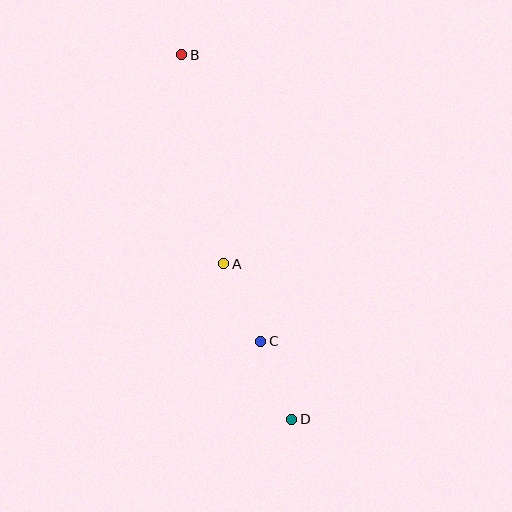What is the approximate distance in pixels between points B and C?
The distance between B and C is approximately 297 pixels.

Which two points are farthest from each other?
Points B and D are farthest from each other.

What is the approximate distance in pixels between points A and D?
The distance between A and D is approximately 170 pixels.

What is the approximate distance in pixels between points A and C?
The distance between A and C is approximately 86 pixels.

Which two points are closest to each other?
Points C and D are closest to each other.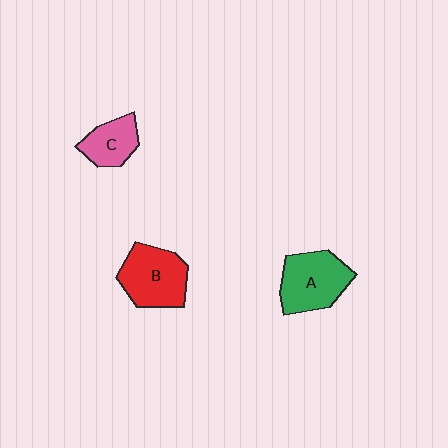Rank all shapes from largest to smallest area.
From largest to smallest: A (green), B (red), C (pink).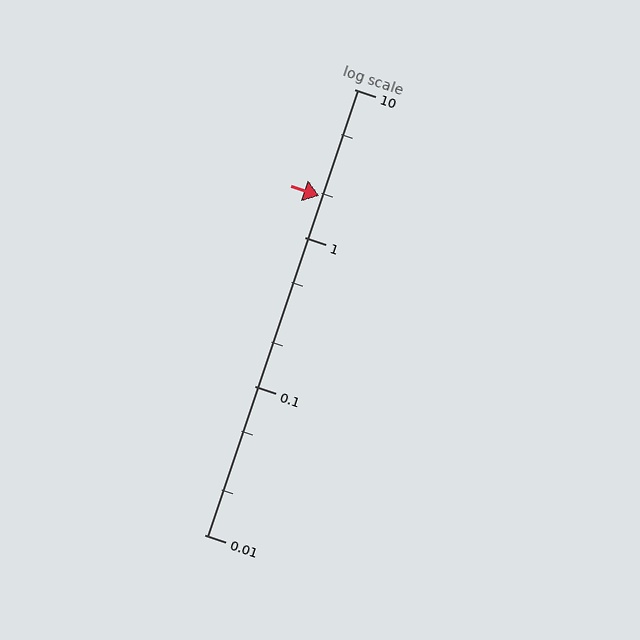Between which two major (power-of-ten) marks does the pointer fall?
The pointer is between 1 and 10.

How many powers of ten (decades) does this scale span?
The scale spans 3 decades, from 0.01 to 10.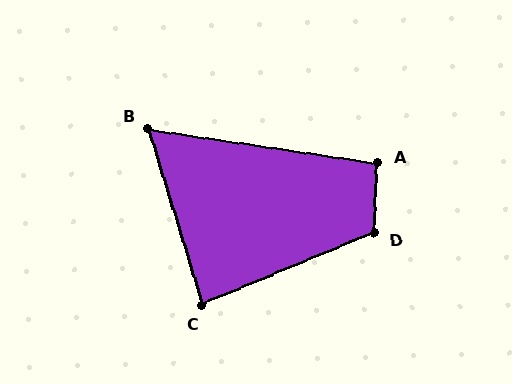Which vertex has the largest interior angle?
D, at approximately 116 degrees.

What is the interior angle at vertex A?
Approximately 96 degrees (obtuse).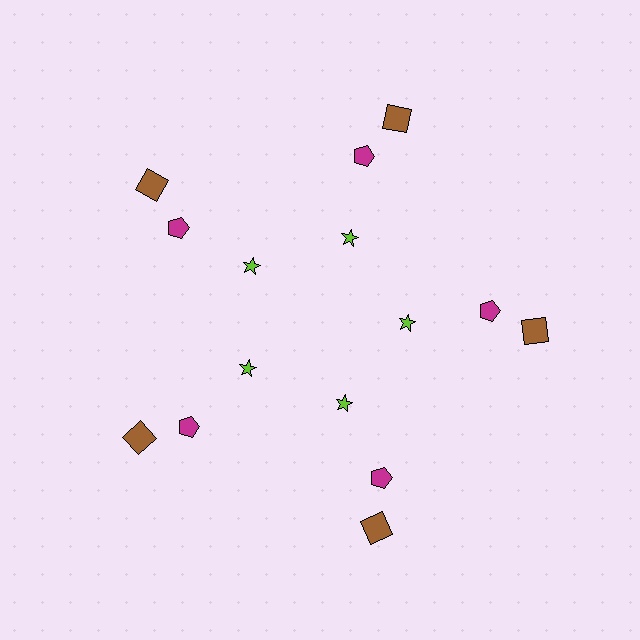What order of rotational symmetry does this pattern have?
This pattern has 5-fold rotational symmetry.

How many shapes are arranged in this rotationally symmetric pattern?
There are 15 shapes, arranged in 5 groups of 3.